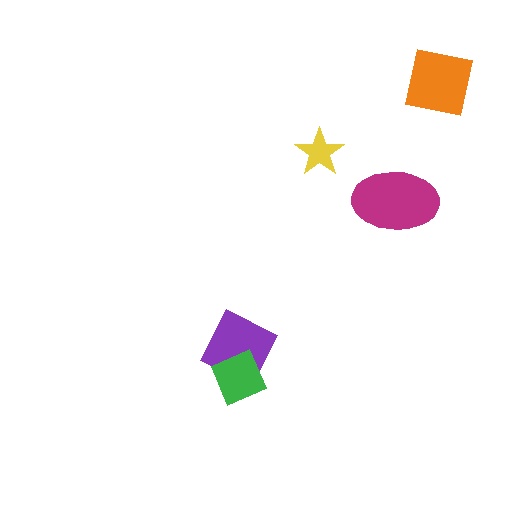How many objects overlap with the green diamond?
1 object overlaps with the green diamond.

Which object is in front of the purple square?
The green diamond is in front of the purple square.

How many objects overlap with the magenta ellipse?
0 objects overlap with the magenta ellipse.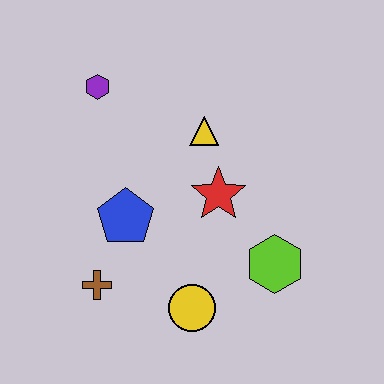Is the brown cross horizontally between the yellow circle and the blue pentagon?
No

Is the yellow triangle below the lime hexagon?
No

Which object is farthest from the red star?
The purple hexagon is farthest from the red star.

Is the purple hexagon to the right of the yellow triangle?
No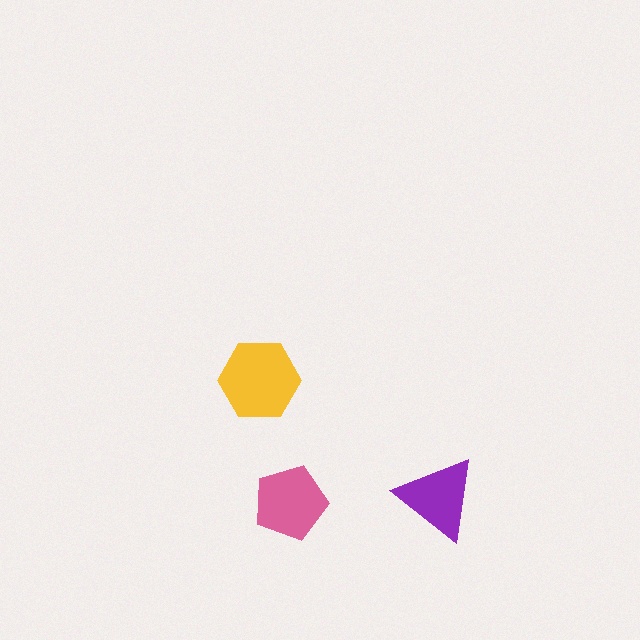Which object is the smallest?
The purple triangle.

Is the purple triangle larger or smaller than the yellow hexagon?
Smaller.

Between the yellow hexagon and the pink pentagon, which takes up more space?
The yellow hexagon.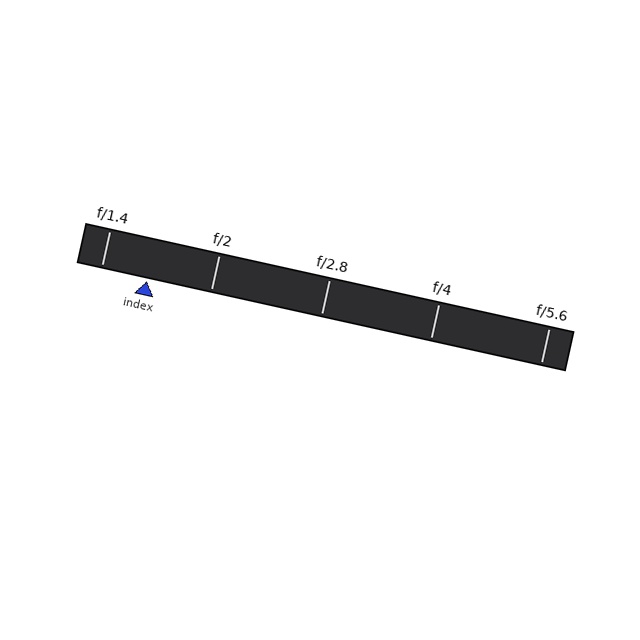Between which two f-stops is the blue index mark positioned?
The index mark is between f/1.4 and f/2.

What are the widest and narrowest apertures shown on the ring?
The widest aperture shown is f/1.4 and the narrowest is f/5.6.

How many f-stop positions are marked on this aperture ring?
There are 5 f-stop positions marked.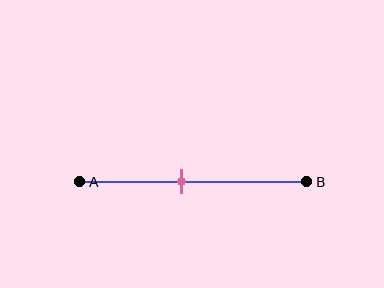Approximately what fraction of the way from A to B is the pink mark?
The pink mark is approximately 45% of the way from A to B.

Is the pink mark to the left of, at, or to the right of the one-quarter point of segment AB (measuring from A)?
The pink mark is to the right of the one-quarter point of segment AB.